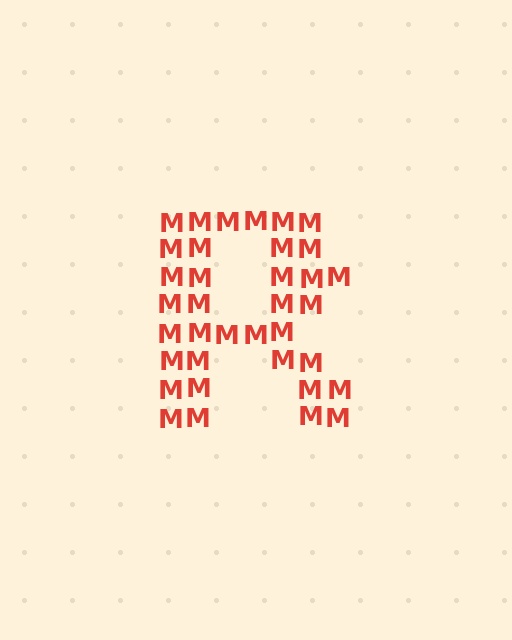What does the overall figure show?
The overall figure shows the letter R.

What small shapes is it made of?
It is made of small letter M's.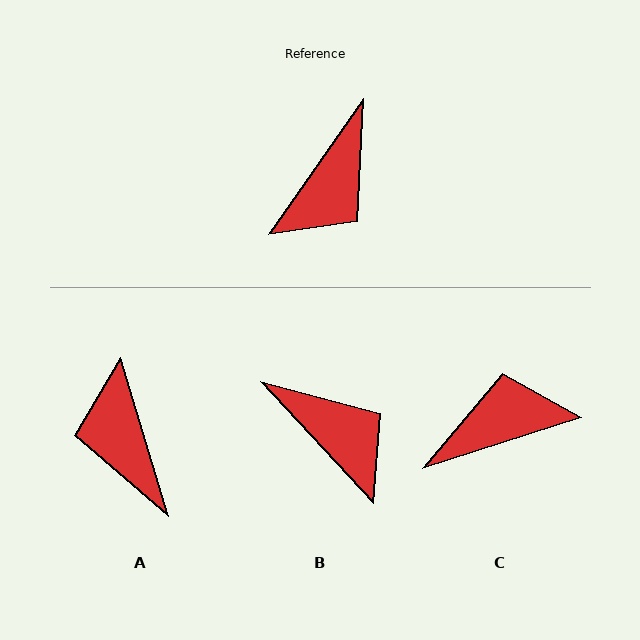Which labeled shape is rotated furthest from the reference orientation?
C, about 143 degrees away.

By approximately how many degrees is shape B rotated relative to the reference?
Approximately 77 degrees counter-clockwise.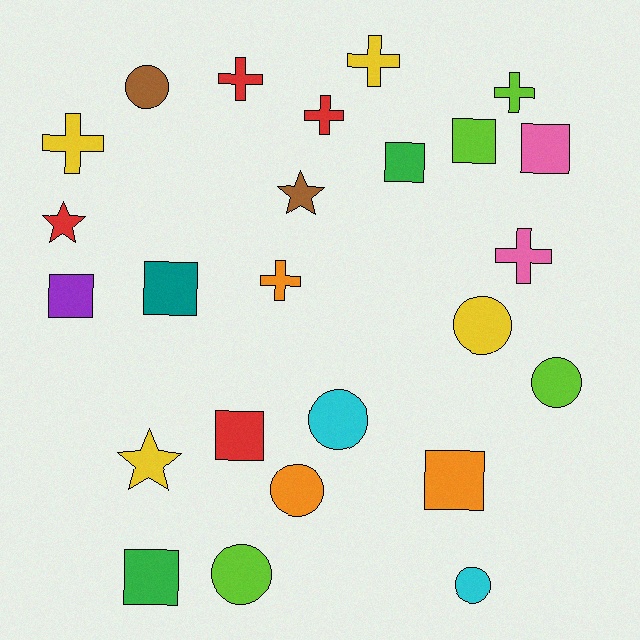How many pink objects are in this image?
There are 2 pink objects.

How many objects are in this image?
There are 25 objects.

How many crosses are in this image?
There are 7 crosses.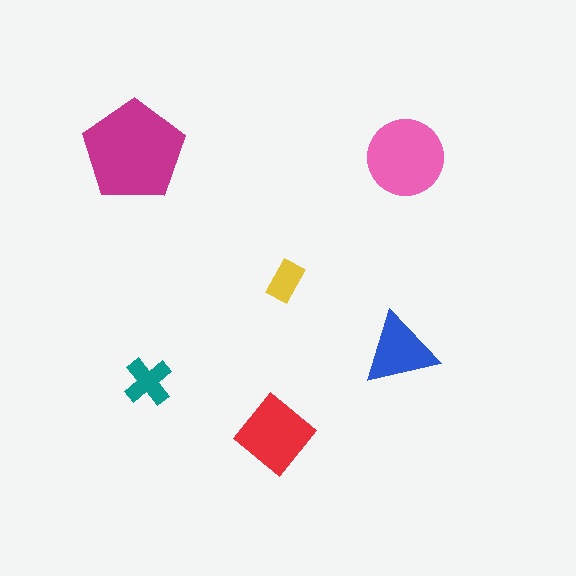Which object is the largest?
The magenta pentagon.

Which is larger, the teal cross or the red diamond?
The red diamond.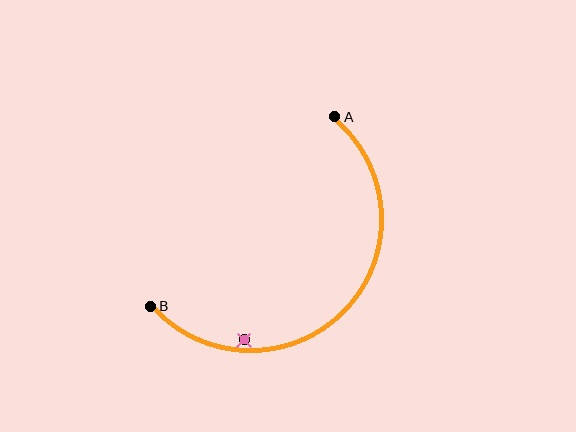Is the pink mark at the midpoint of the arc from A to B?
No — the pink mark does not lie on the arc at all. It sits slightly inside the curve.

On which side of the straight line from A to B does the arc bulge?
The arc bulges below and to the right of the straight line connecting A and B.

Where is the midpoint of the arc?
The arc midpoint is the point on the curve farthest from the straight line joining A and B. It sits below and to the right of that line.